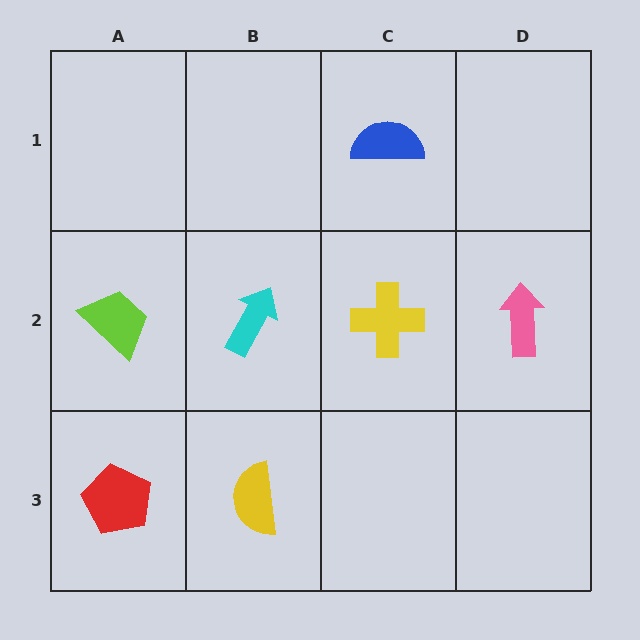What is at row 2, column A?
A lime trapezoid.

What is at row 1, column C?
A blue semicircle.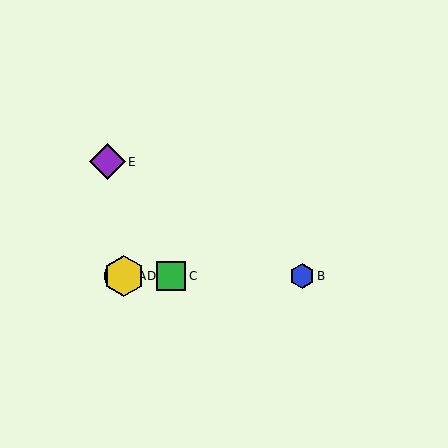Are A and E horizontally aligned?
No, A is at y≈276 and E is at y≈162.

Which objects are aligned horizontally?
Objects A, B, C, D are aligned horizontally.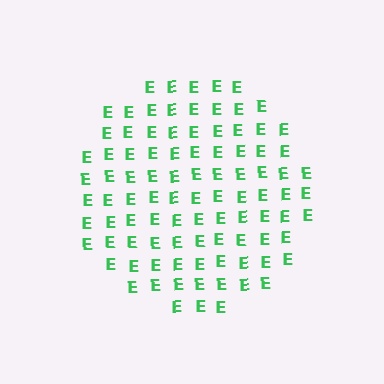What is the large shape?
The large shape is a circle.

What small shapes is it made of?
It is made of small letter E's.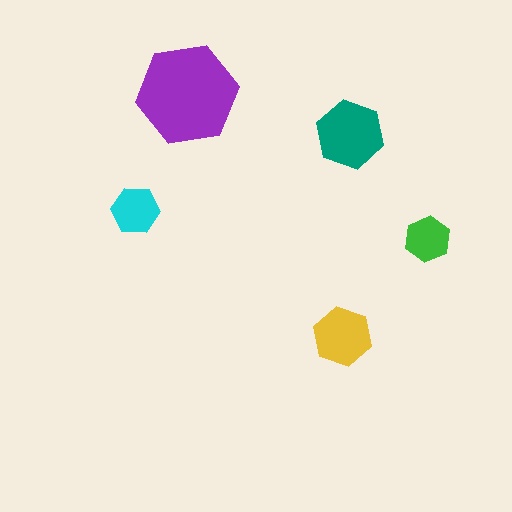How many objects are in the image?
There are 5 objects in the image.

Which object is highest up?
The purple hexagon is topmost.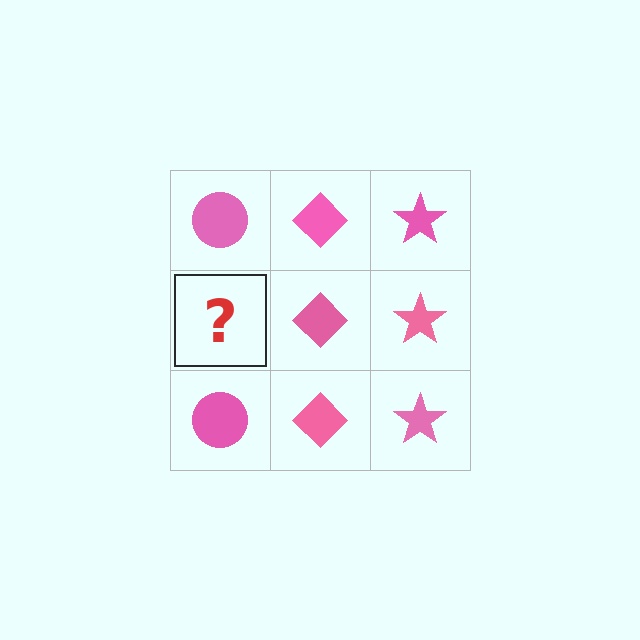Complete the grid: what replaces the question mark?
The question mark should be replaced with a pink circle.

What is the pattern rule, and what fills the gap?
The rule is that each column has a consistent shape. The gap should be filled with a pink circle.